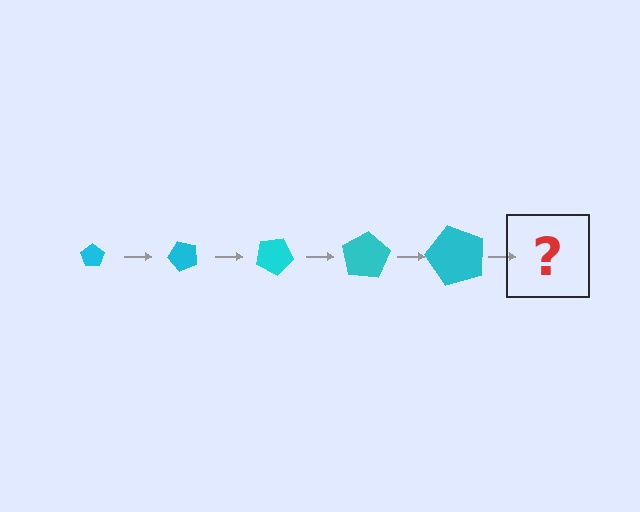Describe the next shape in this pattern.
It should be a pentagon, larger than the previous one and rotated 250 degrees from the start.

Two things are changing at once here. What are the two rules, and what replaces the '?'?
The two rules are that the pentagon grows larger each step and it rotates 50 degrees each step. The '?' should be a pentagon, larger than the previous one and rotated 250 degrees from the start.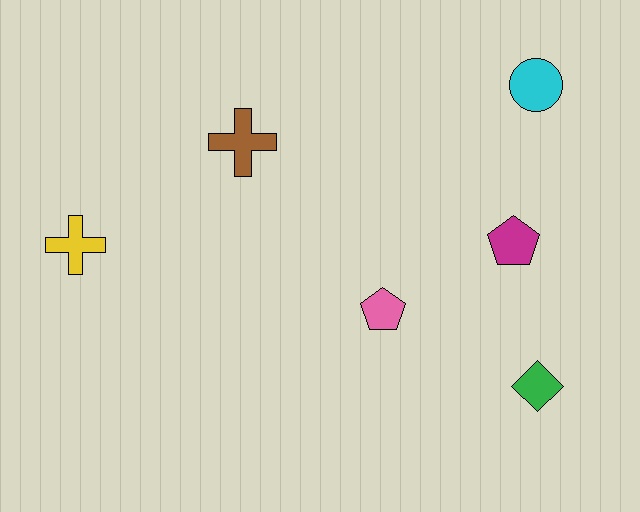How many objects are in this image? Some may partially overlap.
There are 6 objects.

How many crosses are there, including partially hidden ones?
There are 2 crosses.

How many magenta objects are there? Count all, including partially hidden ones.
There is 1 magenta object.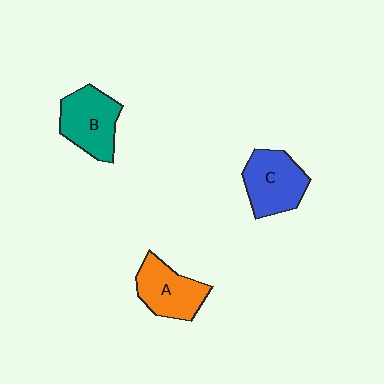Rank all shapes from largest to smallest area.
From largest to smallest: B (teal), C (blue), A (orange).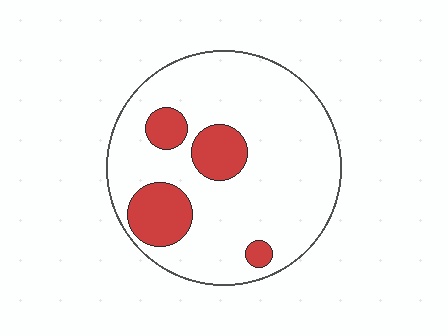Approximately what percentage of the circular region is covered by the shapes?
Approximately 20%.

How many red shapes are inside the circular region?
4.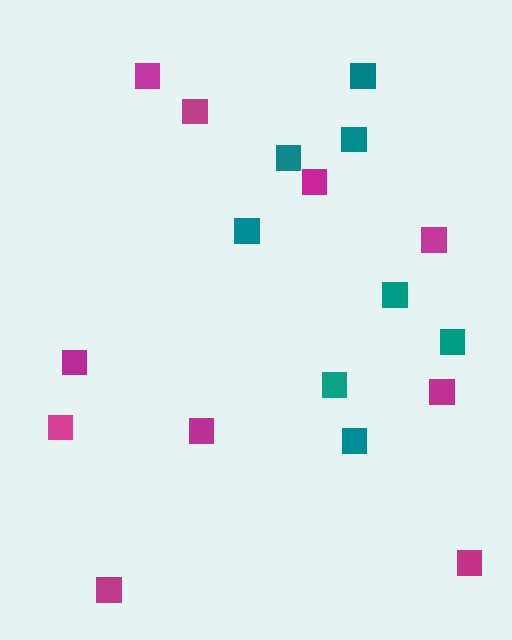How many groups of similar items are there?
There are 2 groups: one group of teal squares (8) and one group of magenta squares (10).